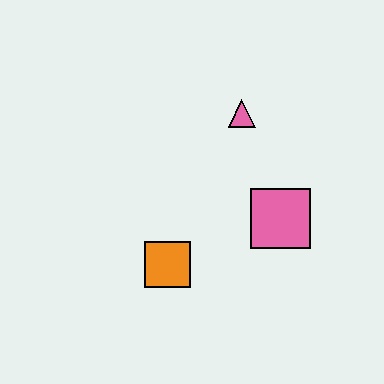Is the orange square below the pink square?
Yes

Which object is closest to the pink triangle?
The pink square is closest to the pink triangle.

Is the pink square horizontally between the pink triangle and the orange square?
No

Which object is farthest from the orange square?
The pink triangle is farthest from the orange square.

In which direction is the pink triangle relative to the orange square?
The pink triangle is above the orange square.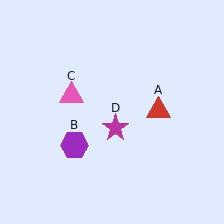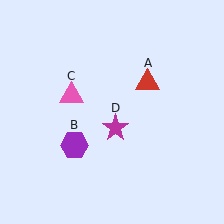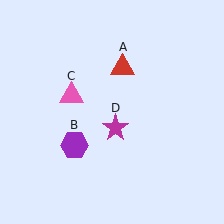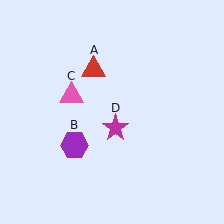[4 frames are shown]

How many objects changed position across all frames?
1 object changed position: red triangle (object A).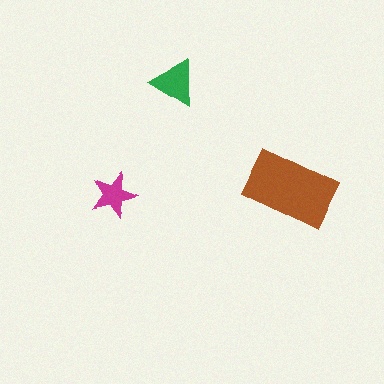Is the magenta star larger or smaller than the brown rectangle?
Smaller.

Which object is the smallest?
The magenta star.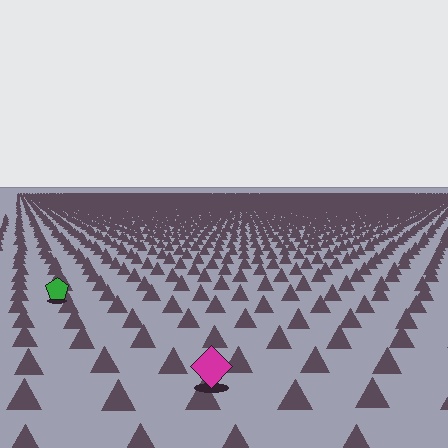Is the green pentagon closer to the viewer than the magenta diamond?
No. The magenta diamond is closer — you can tell from the texture gradient: the ground texture is coarser near it.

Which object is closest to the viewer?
The magenta diamond is closest. The texture marks near it are larger and more spread out.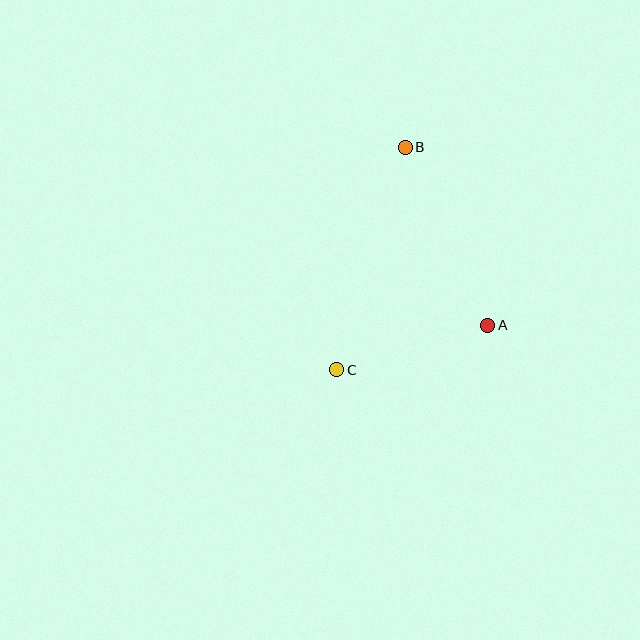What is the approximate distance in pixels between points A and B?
The distance between A and B is approximately 196 pixels.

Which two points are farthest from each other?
Points B and C are farthest from each other.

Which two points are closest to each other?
Points A and C are closest to each other.